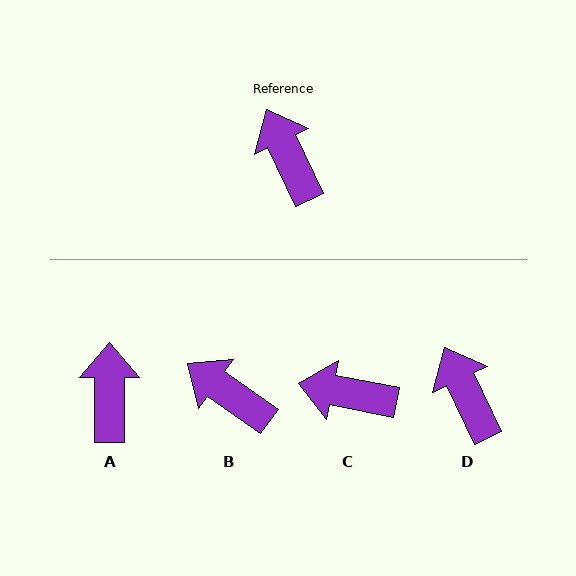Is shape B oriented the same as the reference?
No, it is off by about 29 degrees.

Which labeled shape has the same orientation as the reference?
D.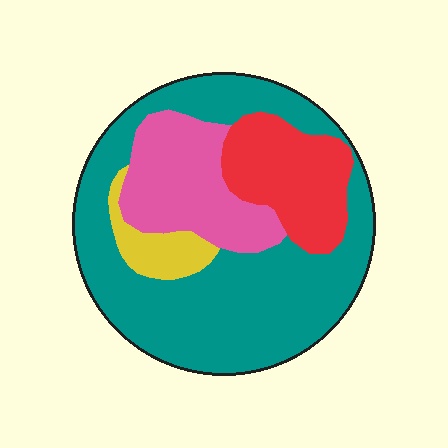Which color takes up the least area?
Yellow, at roughly 5%.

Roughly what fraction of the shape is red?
Red covers roughly 15% of the shape.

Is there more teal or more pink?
Teal.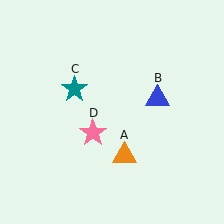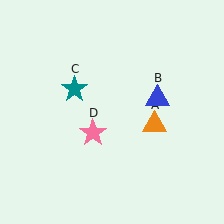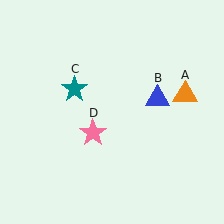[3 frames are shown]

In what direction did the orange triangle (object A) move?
The orange triangle (object A) moved up and to the right.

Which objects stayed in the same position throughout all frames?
Blue triangle (object B) and teal star (object C) and pink star (object D) remained stationary.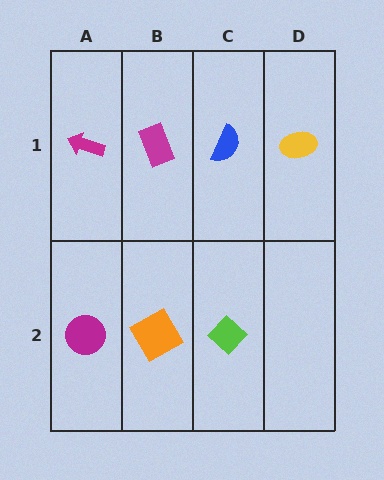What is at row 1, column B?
A magenta rectangle.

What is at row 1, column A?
A magenta arrow.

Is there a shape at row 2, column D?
No, that cell is empty.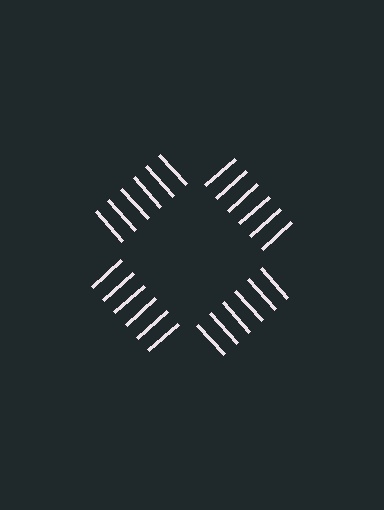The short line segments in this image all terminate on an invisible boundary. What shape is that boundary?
An illusory square — the line segments terminate on its edges but no continuous stroke is drawn.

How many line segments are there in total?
24 — 6 along each of the 4 edges.